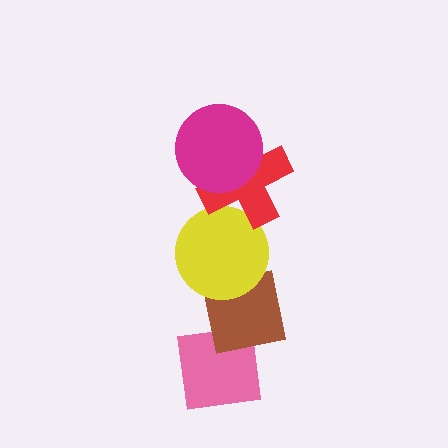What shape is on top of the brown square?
The yellow circle is on top of the brown square.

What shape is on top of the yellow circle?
The red cross is on top of the yellow circle.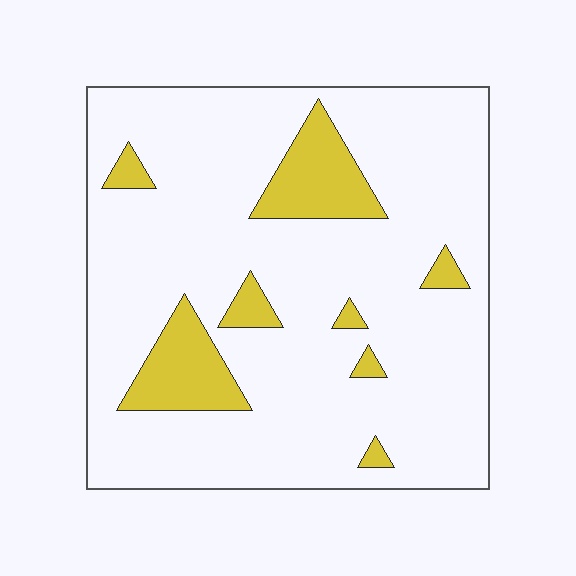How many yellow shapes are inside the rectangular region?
8.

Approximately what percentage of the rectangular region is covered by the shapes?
Approximately 15%.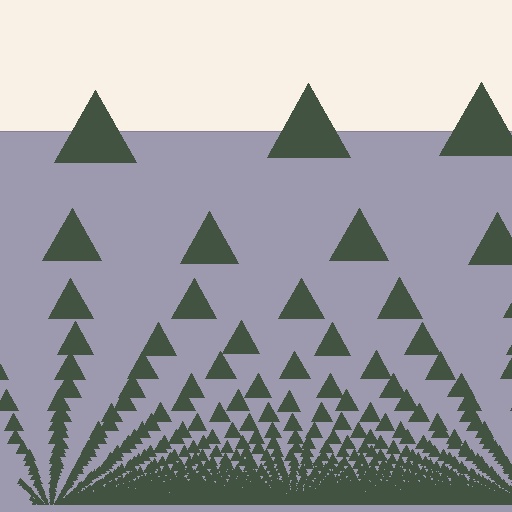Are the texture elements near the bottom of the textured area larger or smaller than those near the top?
Smaller. The gradient is inverted — elements near the bottom are smaller and denser.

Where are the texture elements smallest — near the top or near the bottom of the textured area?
Near the bottom.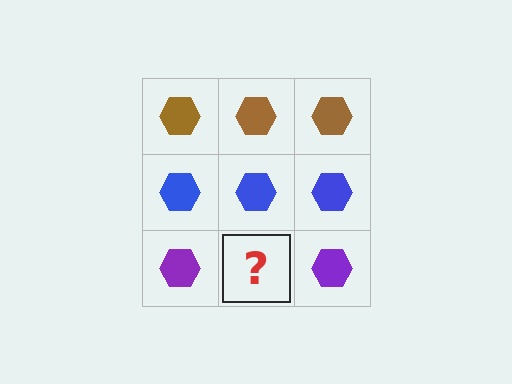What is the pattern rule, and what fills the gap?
The rule is that each row has a consistent color. The gap should be filled with a purple hexagon.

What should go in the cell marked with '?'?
The missing cell should contain a purple hexagon.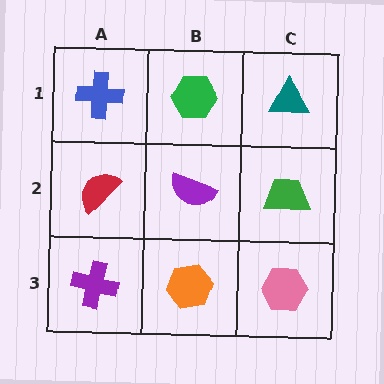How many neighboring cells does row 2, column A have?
3.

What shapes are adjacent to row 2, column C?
A teal triangle (row 1, column C), a pink hexagon (row 3, column C), a purple semicircle (row 2, column B).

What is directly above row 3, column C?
A green trapezoid.